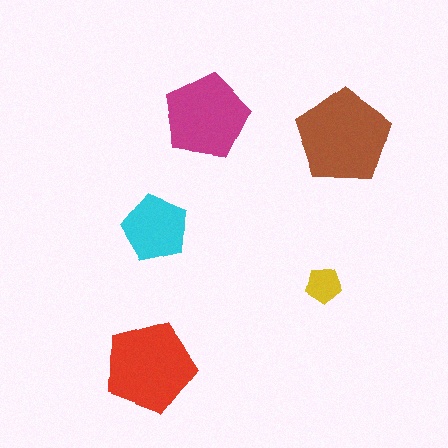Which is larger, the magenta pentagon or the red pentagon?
The red one.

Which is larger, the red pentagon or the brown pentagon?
The brown one.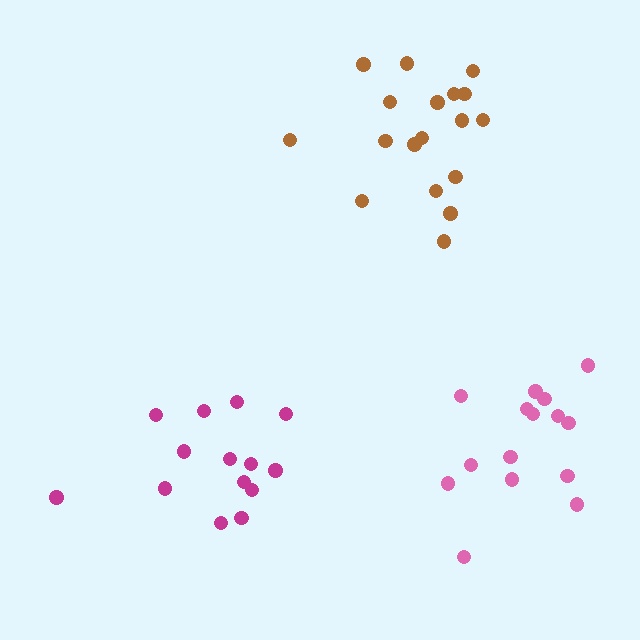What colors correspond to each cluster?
The clusters are colored: brown, magenta, pink.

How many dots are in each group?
Group 1: 18 dots, Group 2: 14 dots, Group 3: 15 dots (47 total).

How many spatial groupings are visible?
There are 3 spatial groupings.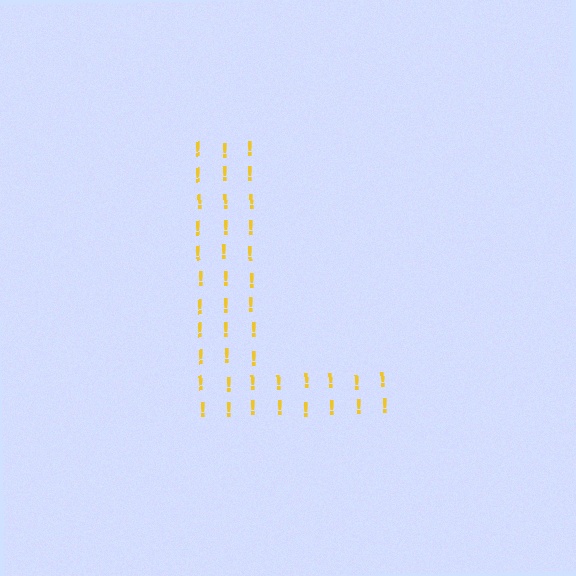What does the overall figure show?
The overall figure shows the letter L.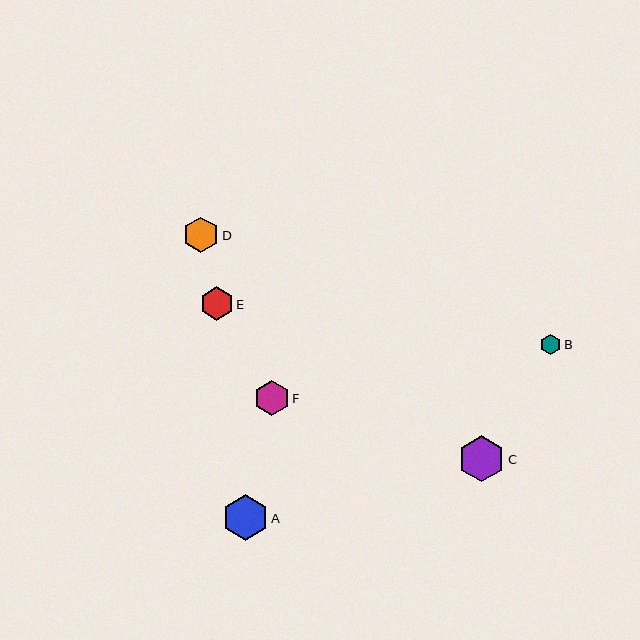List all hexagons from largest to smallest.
From largest to smallest: C, A, D, F, E, B.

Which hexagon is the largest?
Hexagon C is the largest with a size of approximately 46 pixels.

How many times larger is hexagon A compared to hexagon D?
Hexagon A is approximately 1.3 times the size of hexagon D.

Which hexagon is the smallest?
Hexagon B is the smallest with a size of approximately 20 pixels.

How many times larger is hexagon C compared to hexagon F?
Hexagon C is approximately 1.3 times the size of hexagon F.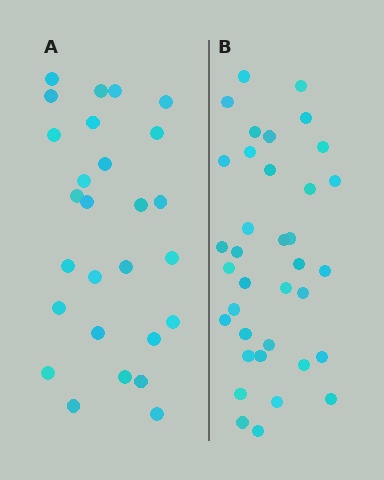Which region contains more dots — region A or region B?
Region B (the right region) has more dots.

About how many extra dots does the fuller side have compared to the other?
Region B has roughly 8 or so more dots than region A.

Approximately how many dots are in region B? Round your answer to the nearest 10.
About 40 dots. (The exact count is 36, which rounds to 40.)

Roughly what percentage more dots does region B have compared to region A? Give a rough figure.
About 35% more.